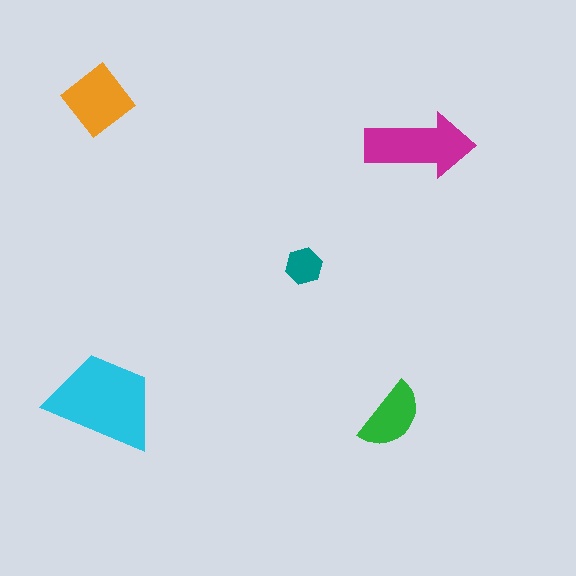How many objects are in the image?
There are 5 objects in the image.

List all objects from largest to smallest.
The cyan trapezoid, the magenta arrow, the orange diamond, the green semicircle, the teal hexagon.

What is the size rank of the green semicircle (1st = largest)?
4th.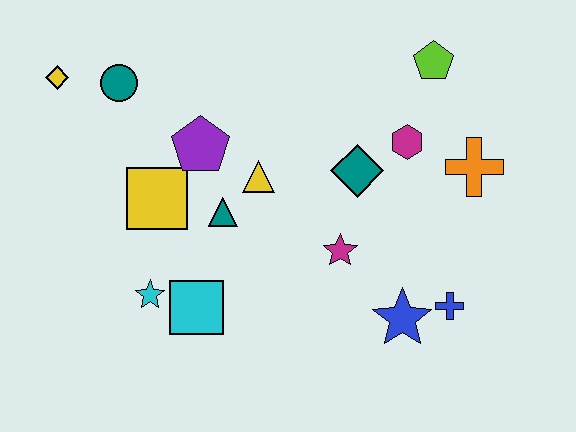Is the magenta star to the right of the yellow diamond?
Yes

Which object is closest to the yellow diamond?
The teal circle is closest to the yellow diamond.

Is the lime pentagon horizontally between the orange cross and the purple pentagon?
Yes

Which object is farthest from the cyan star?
The lime pentagon is farthest from the cyan star.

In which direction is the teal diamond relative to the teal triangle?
The teal diamond is to the right of the teal triangle.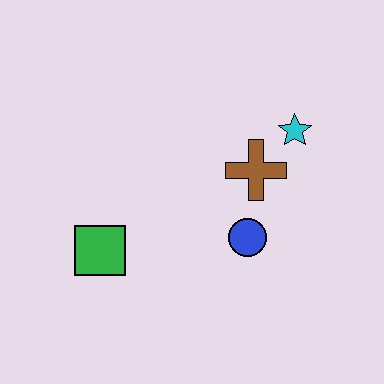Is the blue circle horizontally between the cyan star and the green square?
Yes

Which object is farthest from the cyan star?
The green square is farthest from the cyan star.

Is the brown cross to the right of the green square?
Yes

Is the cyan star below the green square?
No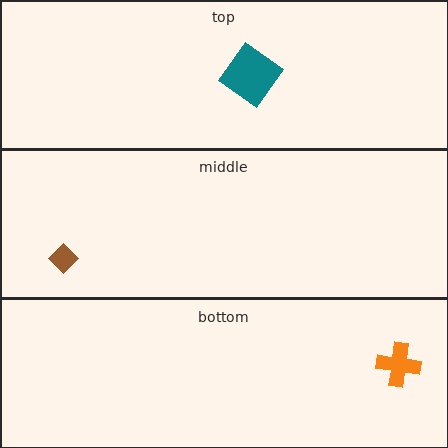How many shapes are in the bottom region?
1.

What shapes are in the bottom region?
The orange cross.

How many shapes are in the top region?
1.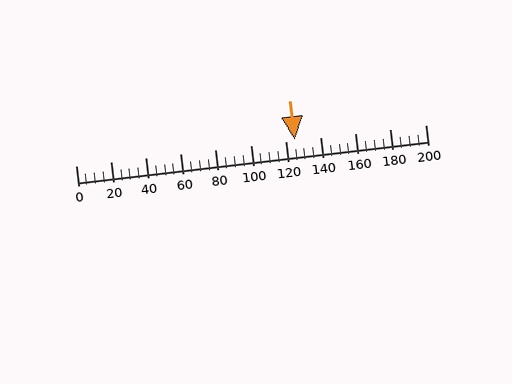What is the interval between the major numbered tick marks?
The major tick marks are spaced 20 units apart.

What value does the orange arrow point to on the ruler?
The orange arrow points to approximately 125.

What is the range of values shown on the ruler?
The ruler shows values from 0 to 200.